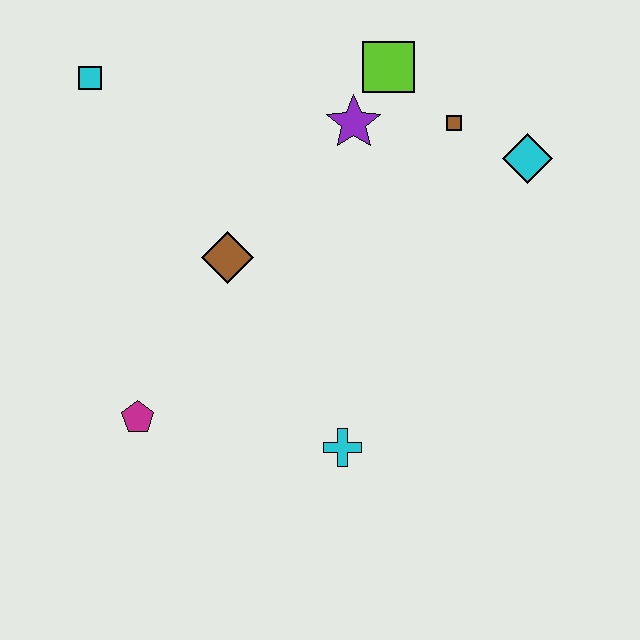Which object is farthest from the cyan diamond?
The magenta pentagon is farthest from the cyan diamond.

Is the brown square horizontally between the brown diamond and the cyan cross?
No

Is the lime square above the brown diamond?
Yes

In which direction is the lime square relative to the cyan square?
The lime square is to the right of the cyan square.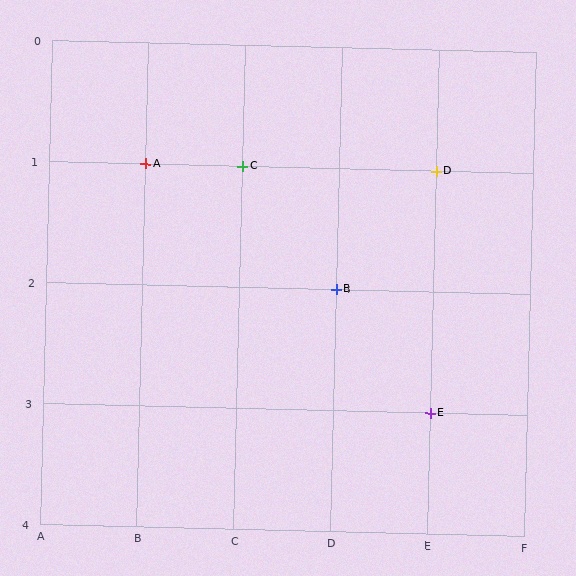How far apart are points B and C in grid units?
Points B and C are 1 column and 1 row apart (about 1.4 grid units diagonally).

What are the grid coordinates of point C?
Point C is at grid coordinates (C, 1).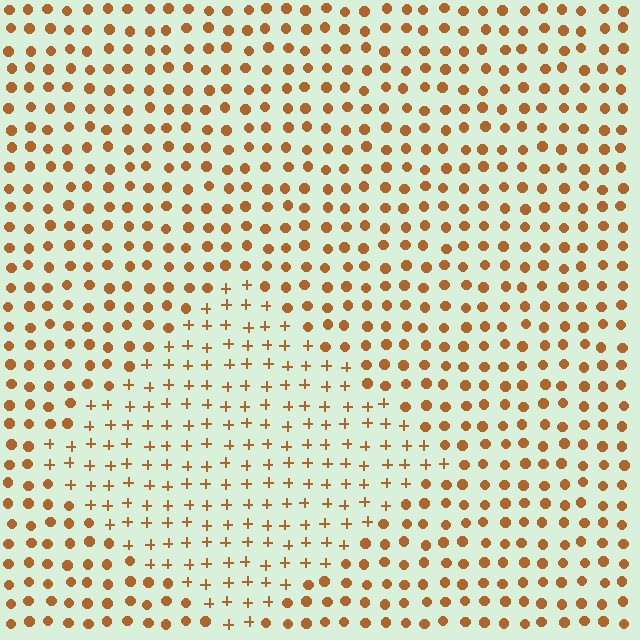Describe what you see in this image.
The image is filled with small brown elements arranged in a uniform grid. A diamond-shaped region contains plus signs, while the surrounding area contains circles. The boundary is defined purely by the change in element shape.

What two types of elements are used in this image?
The image uses plus signs inside the diamond region and circles outside it.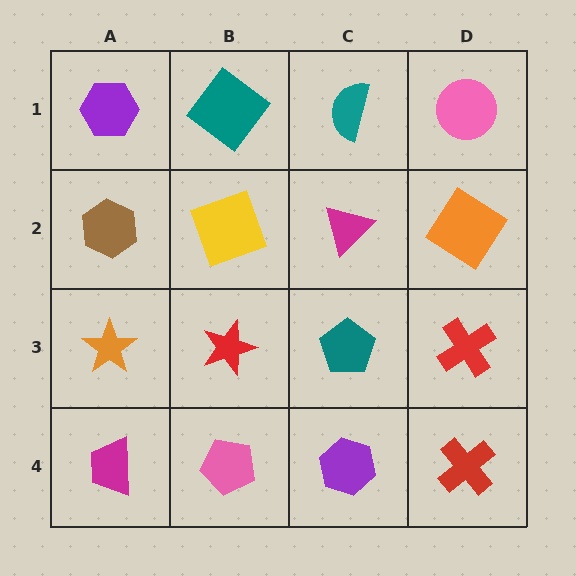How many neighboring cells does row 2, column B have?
4.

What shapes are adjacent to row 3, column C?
A magenta triangle (row 2, column C), a purple hexagon (row 4, column C), a red star (row 3, column B), a red cross (row 3, column D).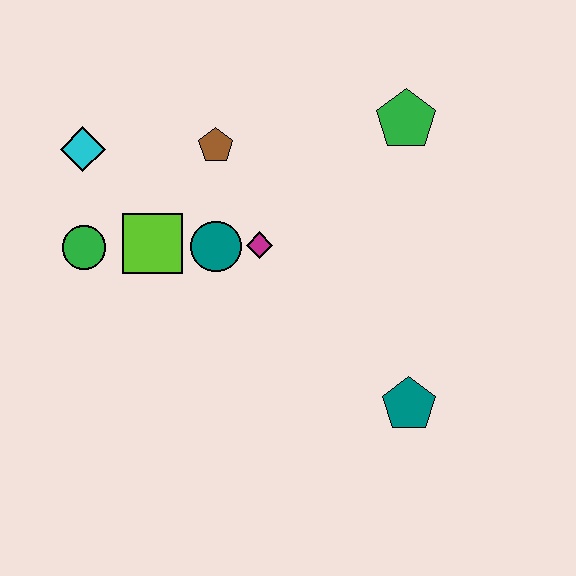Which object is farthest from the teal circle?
The teal pentagon is farthest from the teal circle.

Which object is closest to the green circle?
The lime square is closest to the green circle.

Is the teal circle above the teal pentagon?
Yes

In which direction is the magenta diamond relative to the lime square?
The magenta diamond is to the right of the lime square.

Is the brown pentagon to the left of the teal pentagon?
Yes